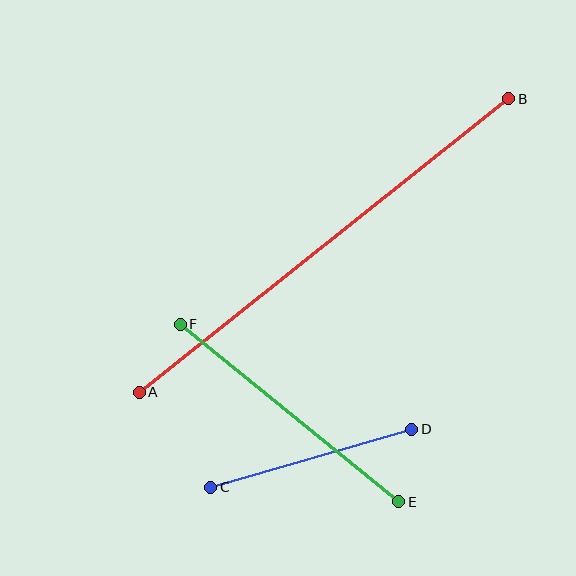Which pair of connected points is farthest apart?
Points A and B are farthest apart.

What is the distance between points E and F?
The distance is approximately 282 pixels.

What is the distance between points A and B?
The distance is approximately 472 pixels.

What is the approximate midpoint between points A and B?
The midpoint is at approximately (324, 246) pixels.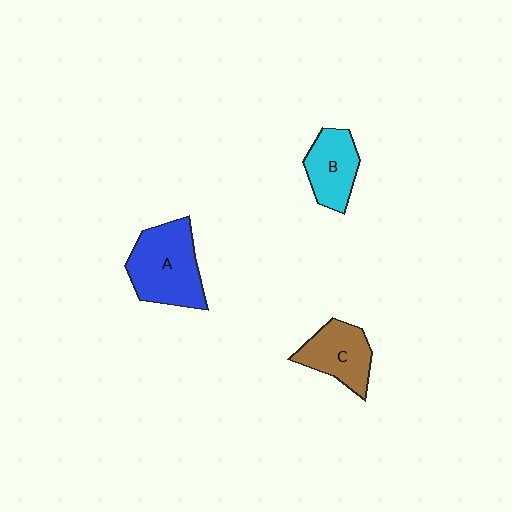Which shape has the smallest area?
Shape B (cyan).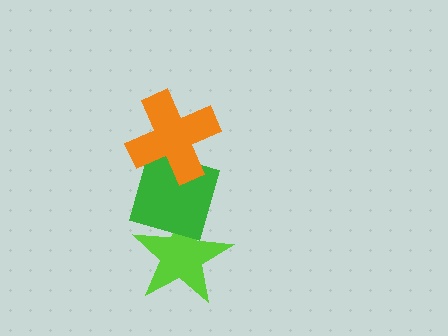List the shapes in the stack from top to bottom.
From top to bottom: the orange cross, the green diamond, the lime star.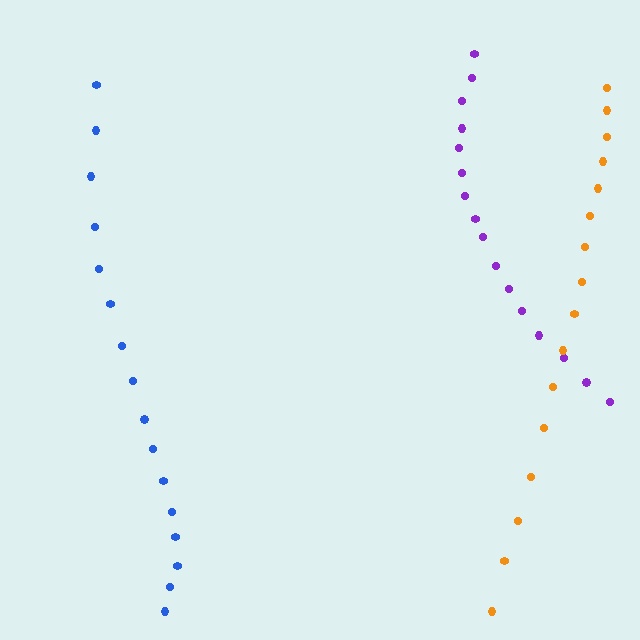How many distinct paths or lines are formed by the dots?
There are 3 distinct paths.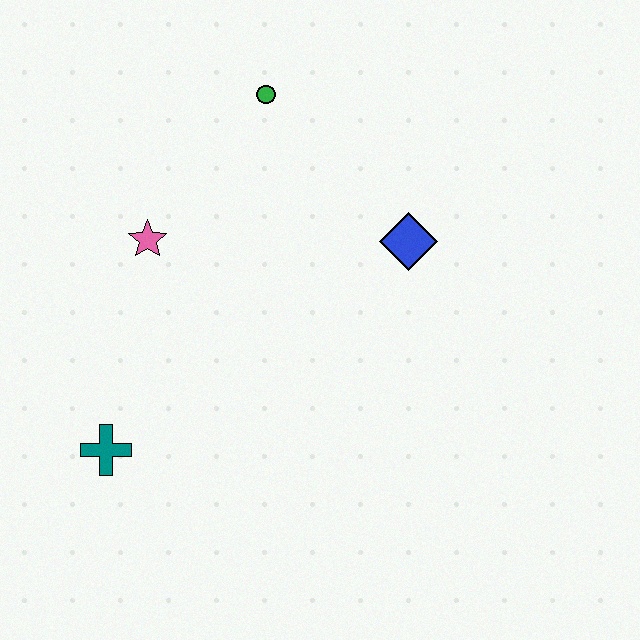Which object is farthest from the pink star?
The blue diamond is farthest from the pink star.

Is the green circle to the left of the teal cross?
No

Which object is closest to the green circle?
The pink star is closest to the green circle.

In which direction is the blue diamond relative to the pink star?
The blue diamond is to the right of the pink star.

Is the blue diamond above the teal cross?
Yes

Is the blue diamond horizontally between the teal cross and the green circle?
No